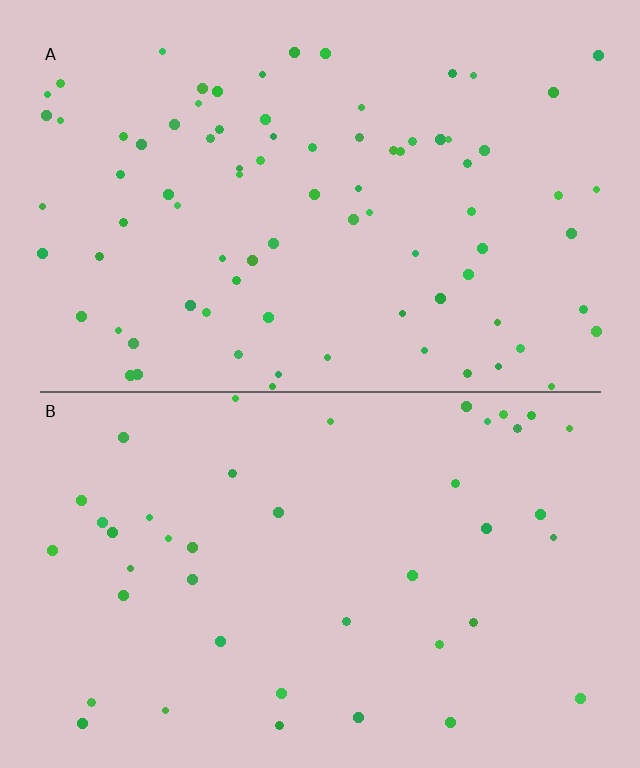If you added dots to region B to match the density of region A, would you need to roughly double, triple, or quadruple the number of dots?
Approximately double.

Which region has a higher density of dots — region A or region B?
A (the top).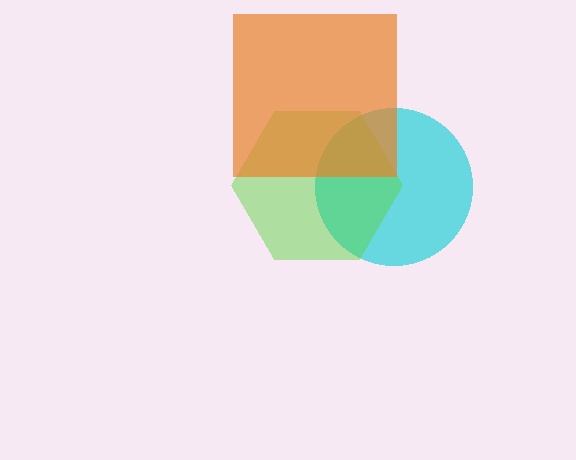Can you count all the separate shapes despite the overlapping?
Yes, there are 3 separate shapes.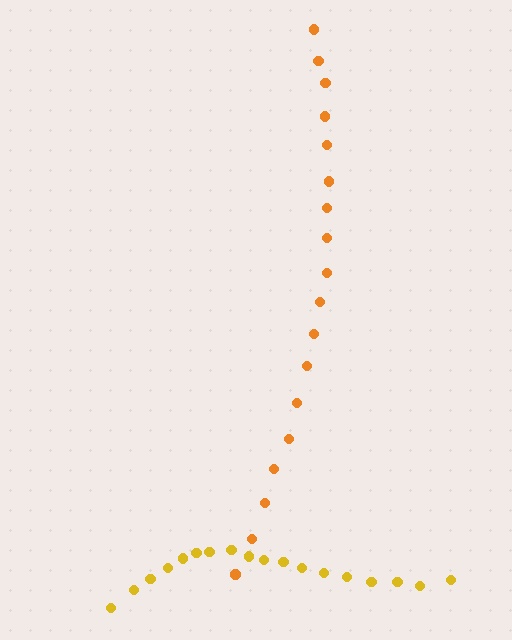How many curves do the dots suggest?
There are 2 distinct paths.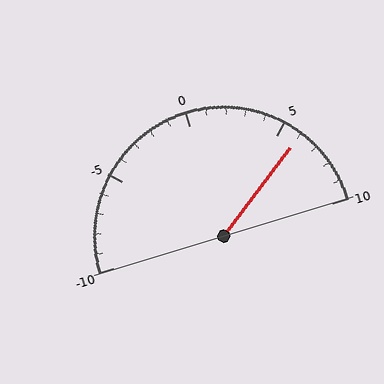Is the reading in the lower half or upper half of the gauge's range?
The reading is in the upper half of the range (-10 to 10).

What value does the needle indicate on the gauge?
The needle indicates approximately 6.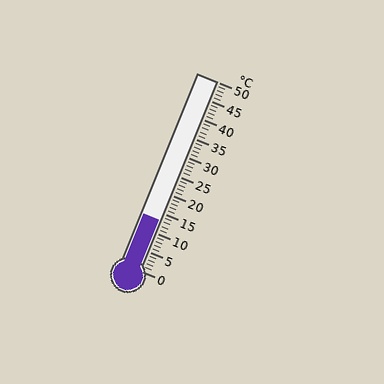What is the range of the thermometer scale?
The thermometer scale ranges from 0°C to 50°C.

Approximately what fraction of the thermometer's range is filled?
The thermometer is filled to approximately 25% of its range.